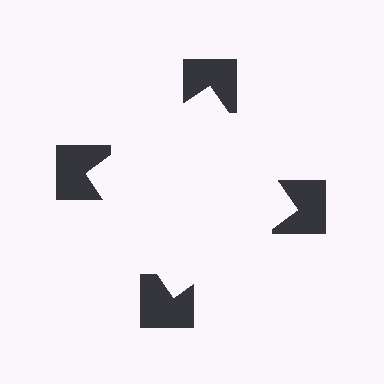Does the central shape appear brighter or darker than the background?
It typically appears slightly brighter than the background, even though no actual brightness change is drawn.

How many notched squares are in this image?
There are 4 — one at each vertex of the illusory square.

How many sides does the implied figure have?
4 sides.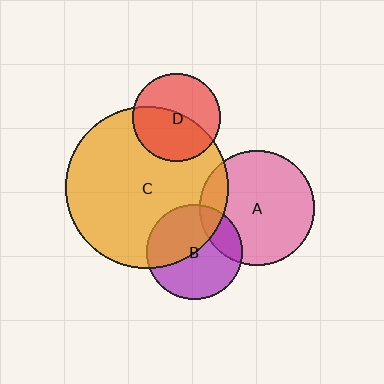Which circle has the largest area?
Circle C (orange).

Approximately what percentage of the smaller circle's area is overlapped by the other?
Approximately 20%.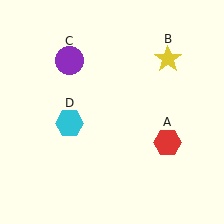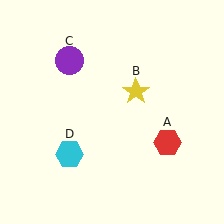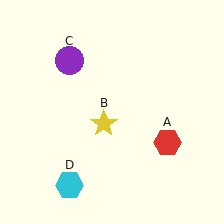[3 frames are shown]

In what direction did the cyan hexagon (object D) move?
The cyan hexagon (object D) moved down.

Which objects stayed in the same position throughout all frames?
Red hexagon (object A) and purple circle (object C) remained stationary.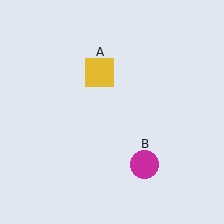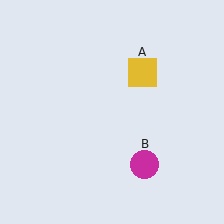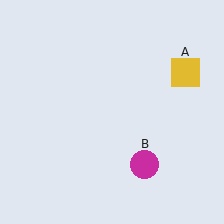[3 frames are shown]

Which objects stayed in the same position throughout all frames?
Magenta circle (object B) remained stationary.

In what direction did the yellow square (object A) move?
The yellow square (object A) moved right.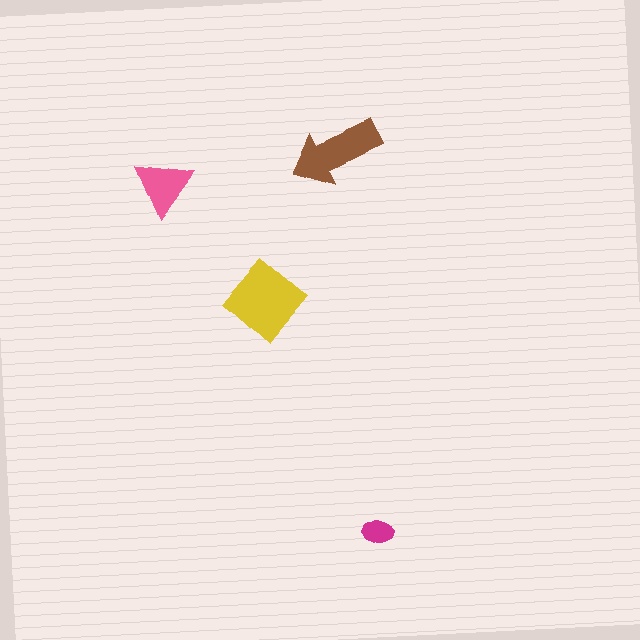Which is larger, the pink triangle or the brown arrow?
The brown arrow.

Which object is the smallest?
The magenta ellipse.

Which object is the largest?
The yellow diamond.